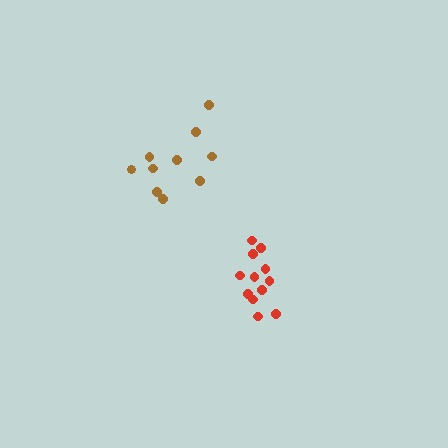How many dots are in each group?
Group 1: 12 dots, Group 2: 10 dots (22 total).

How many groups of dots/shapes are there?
There are 2 groups.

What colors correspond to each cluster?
The clusters are colored: red, brown.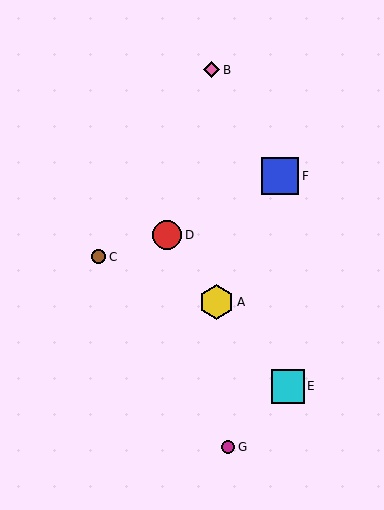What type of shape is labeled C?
Shape C is a brown circle.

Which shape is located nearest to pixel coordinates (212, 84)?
The pink diamond (labeled B) at (212, 70) is nearest to that location.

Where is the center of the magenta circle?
The center of the magenta circle is at (228, 447).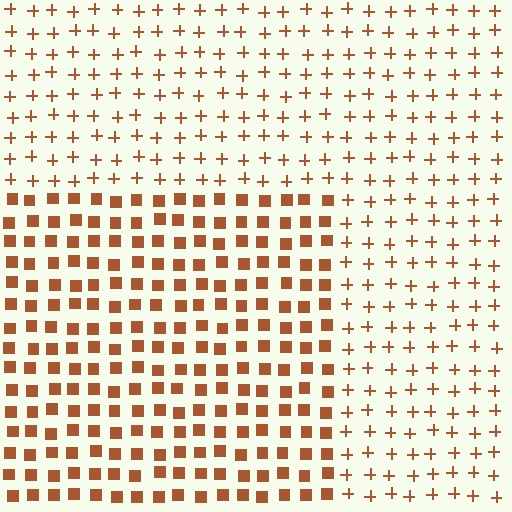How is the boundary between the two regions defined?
The boundary is defined by a change in element shape: squares inside vs. plus signs outside. All elements share the same color and spacing.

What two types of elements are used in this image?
The image uses squares inside the rectangle region and plus signs outside it.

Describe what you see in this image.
The image is filled with small brown elements arranged in a uniform grid. A rectangle-shaped region contains squares, while the surrounding area contains plus signs. The boundary is defined purely by the change in element shape.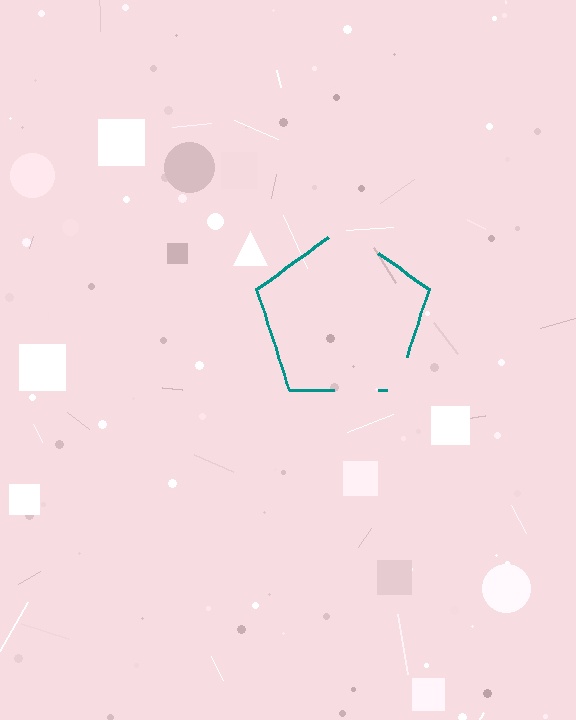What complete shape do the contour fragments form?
The contour fragments form a pentagon.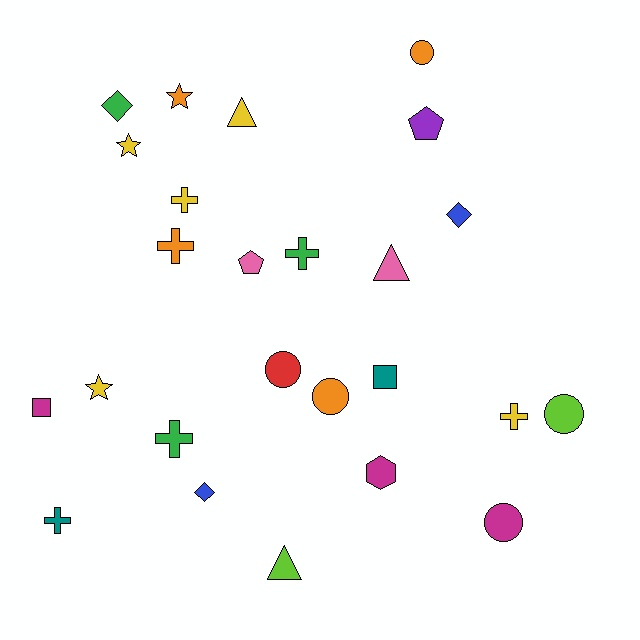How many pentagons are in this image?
There are 2 pentagons.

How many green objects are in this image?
There are 3 green objects.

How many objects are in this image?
There are 25 objects.